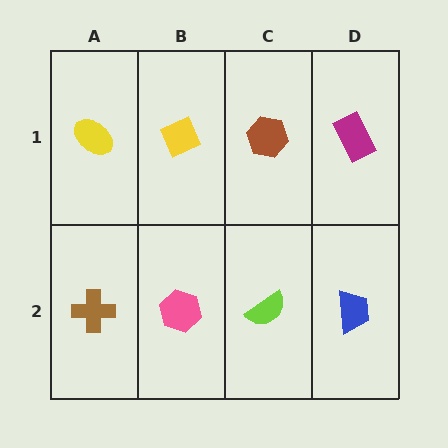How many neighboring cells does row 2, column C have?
3.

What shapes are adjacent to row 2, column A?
A yellow ellipse (row 1, column A), a pink hexagon (row 2, column B).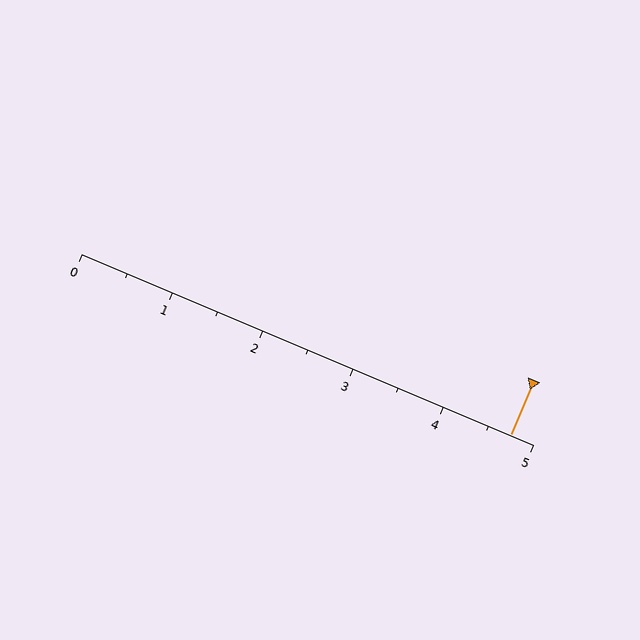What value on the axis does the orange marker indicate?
The marker indicates approximately 4.8.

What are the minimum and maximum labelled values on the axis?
The axis runs from 0 to 5.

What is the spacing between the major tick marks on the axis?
The major ticks are spaced 1 apart.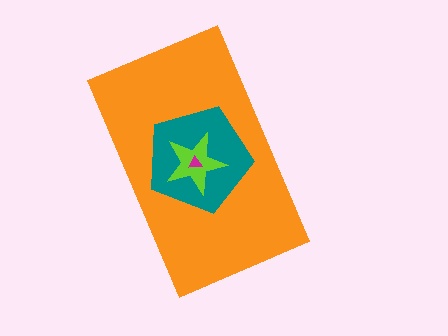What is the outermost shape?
The orange rectangle.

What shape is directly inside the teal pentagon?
The lime star.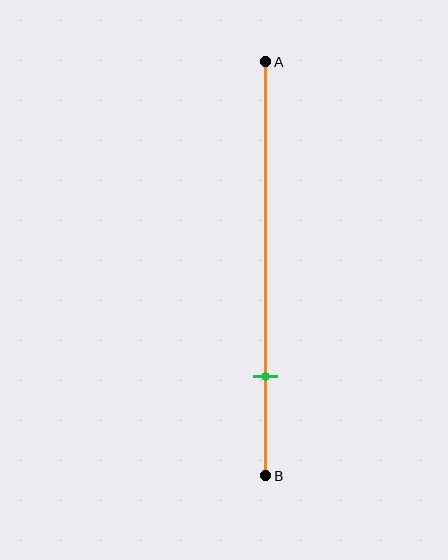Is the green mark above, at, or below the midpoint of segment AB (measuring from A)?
The green mark is below the midpoint of segment AB.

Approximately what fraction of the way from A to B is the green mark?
The green mark is approximately 75% of the way from A to B.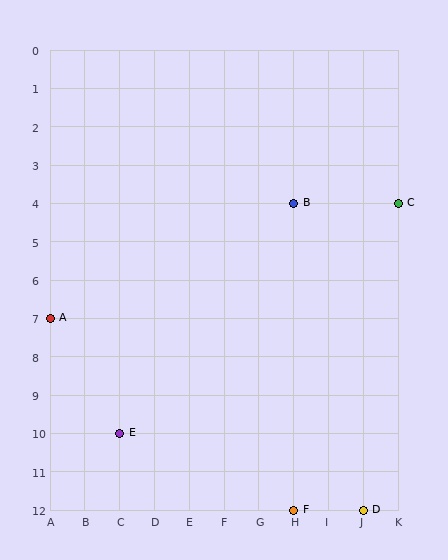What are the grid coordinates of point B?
Point B is at grid coordinates (H, 4).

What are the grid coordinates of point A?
Point A is at grid coordinates (A, 7).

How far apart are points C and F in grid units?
Points C and F are 3 columns and 8 rows apart (about 8.5 grid units diagonally).